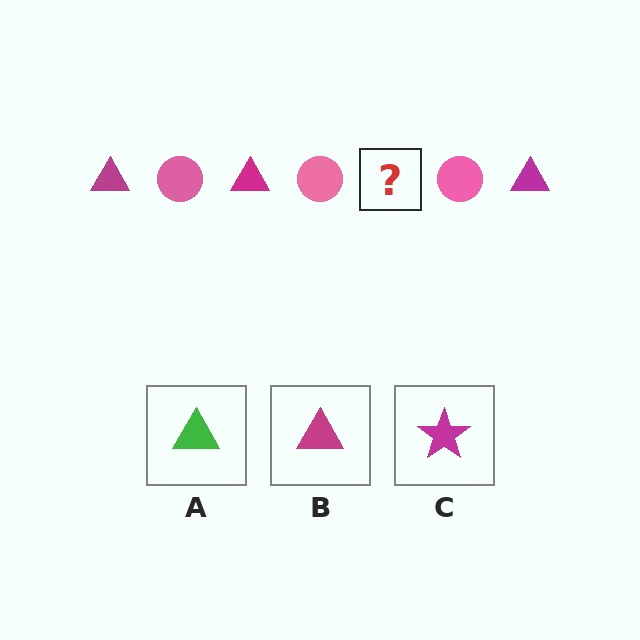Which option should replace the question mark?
Option B.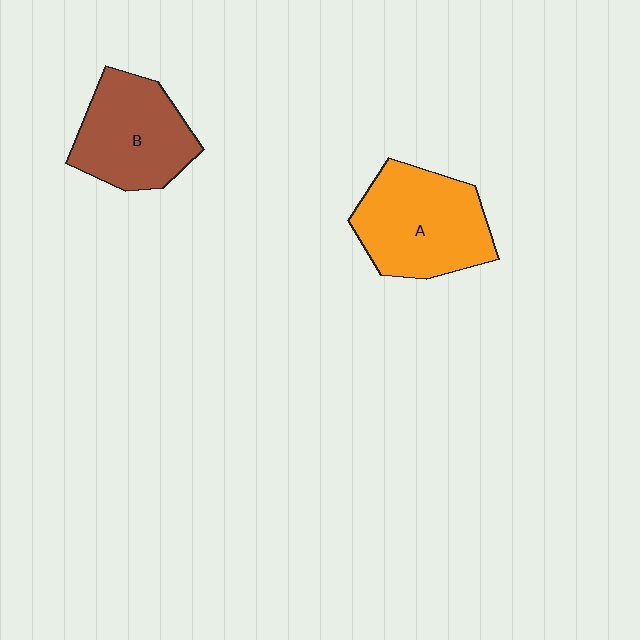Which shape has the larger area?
Shape A (orange).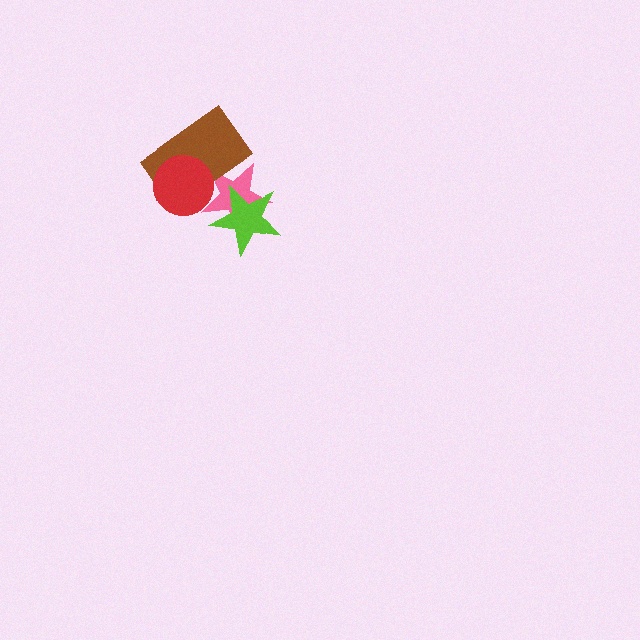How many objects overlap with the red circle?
2 objects overlap with the red circle.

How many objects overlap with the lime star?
1 object overlaps with the lime star.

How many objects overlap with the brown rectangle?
2 objects overlap with the brown rectangle.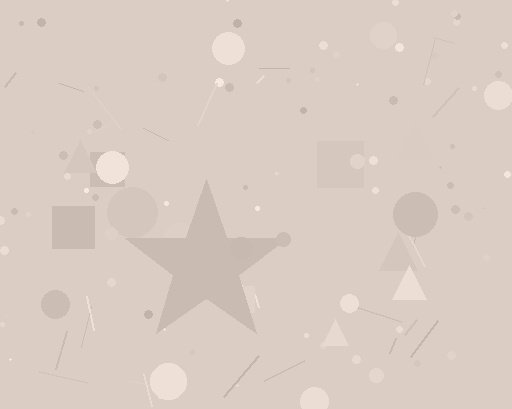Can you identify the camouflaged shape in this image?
The camouflaged shape is a star.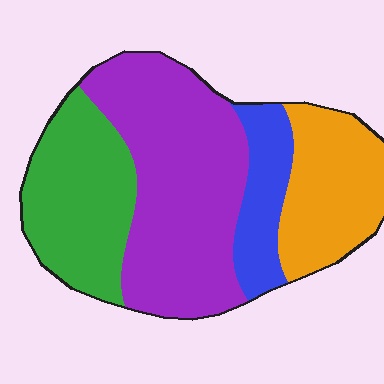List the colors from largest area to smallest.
From largest to smallest: purple, green, orange, blue.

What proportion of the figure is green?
Green takes up about one quarter (1/4) of the figure.